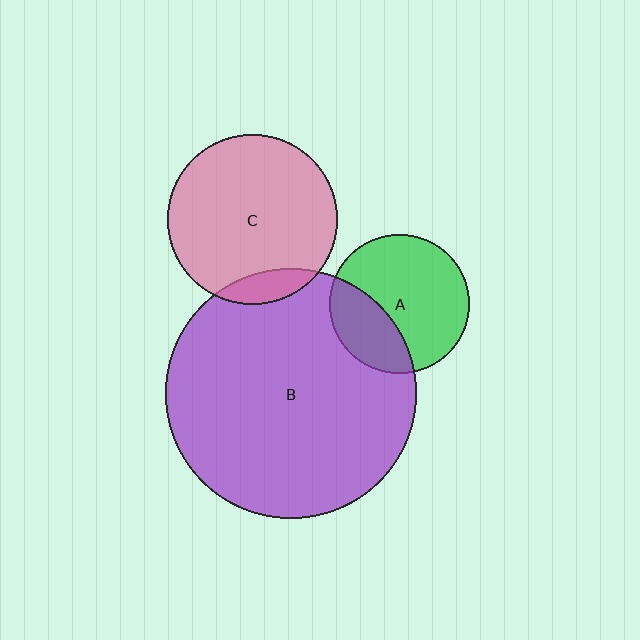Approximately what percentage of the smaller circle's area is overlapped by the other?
Approximately 10%.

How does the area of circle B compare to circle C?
Approximately 2.2 times.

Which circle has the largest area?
Circle B (purple).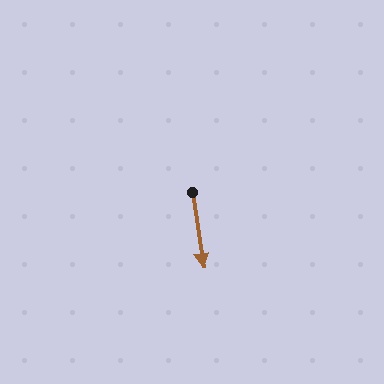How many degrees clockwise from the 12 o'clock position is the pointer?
Approximately 171 degrees.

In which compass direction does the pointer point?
South.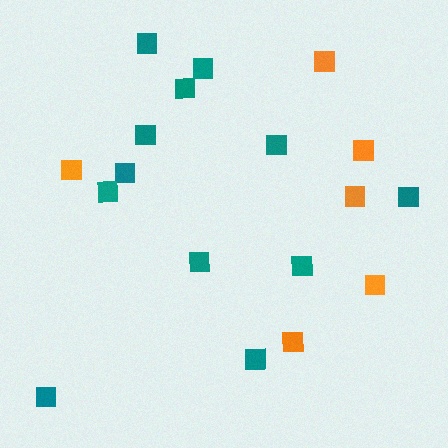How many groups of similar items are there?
There are 2 groups: one group of teal squares (12) and one group of orange squares (6).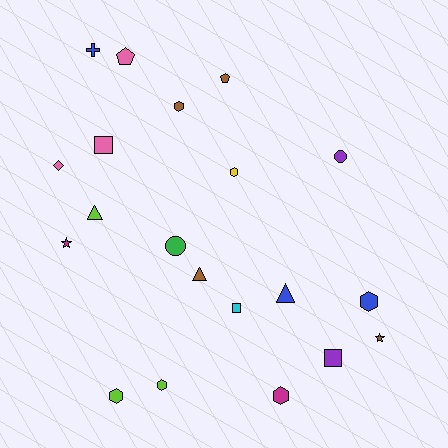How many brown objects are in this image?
There are 4 brown objects.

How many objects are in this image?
There are 20 objects.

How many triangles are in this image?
There are 3 triangles.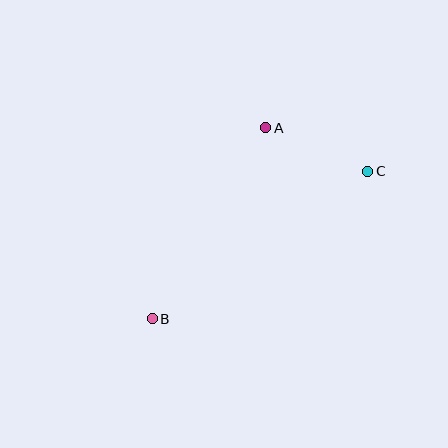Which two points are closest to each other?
Points A and C are closest to each other.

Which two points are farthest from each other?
Points B and C are farthest from each other.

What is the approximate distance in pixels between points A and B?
The distance between A and B is approximately 222 pixels.